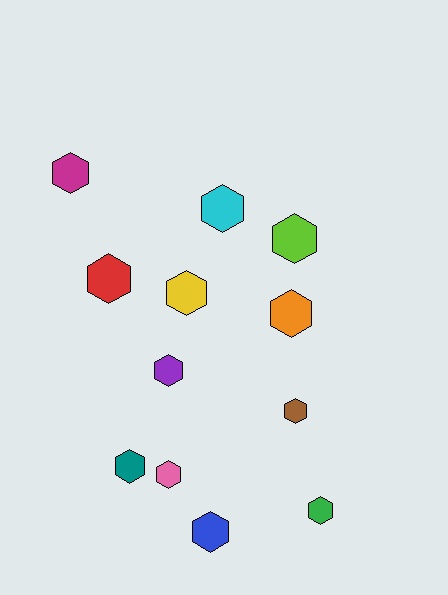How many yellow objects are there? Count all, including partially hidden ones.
There is 1 yellow object.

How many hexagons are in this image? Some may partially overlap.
There are 12 hexagons.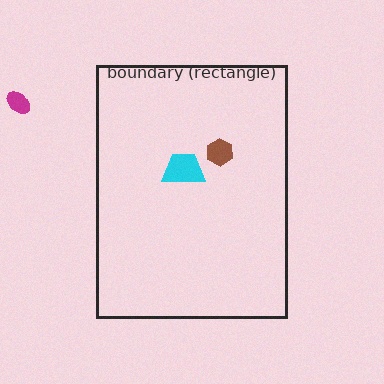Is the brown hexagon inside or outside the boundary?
Inside.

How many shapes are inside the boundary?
2 inside, 1 outside.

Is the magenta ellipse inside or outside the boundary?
Outside.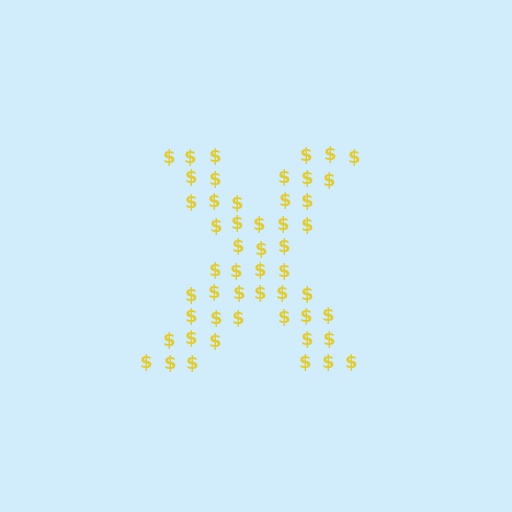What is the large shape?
The large shape is the letter X.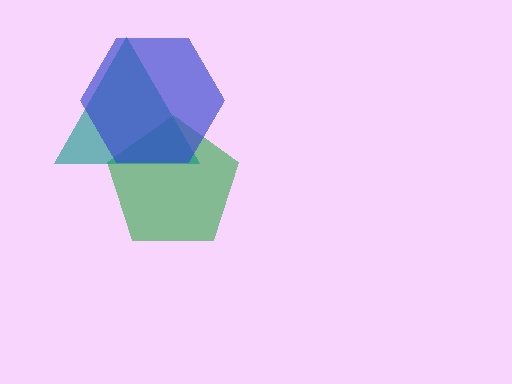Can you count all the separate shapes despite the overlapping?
Yes, there are 3 separate shapes.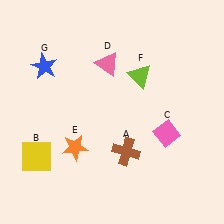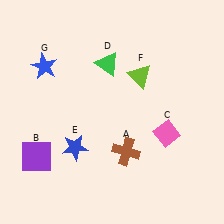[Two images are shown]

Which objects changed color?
B changed from yellow to purple. D changed from pink to green. E changed from orange to blue.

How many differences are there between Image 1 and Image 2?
There are 3 differences between the two images.